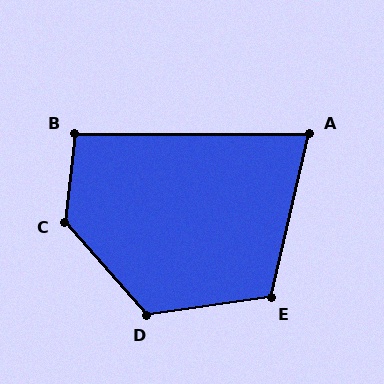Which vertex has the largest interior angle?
C, at approximately 132 degrees.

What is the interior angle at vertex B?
Approximately 96 degrees (obtuse).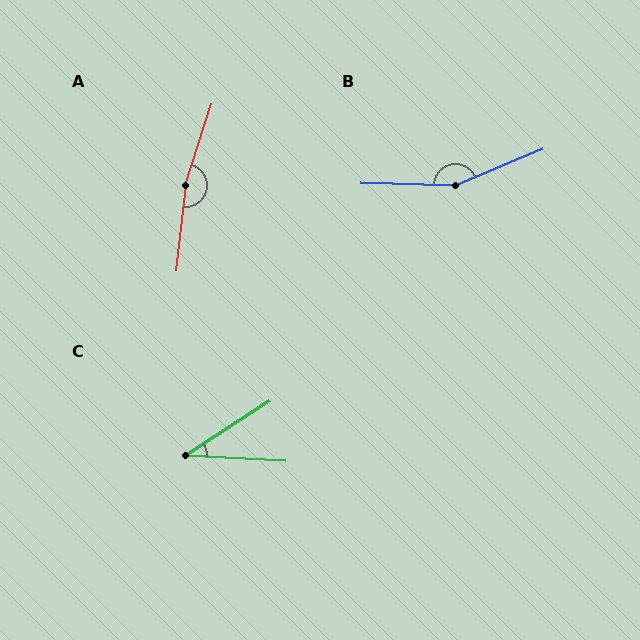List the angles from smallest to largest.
C (36°), B (156°), A (168°).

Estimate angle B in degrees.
Approximately 156 degrees.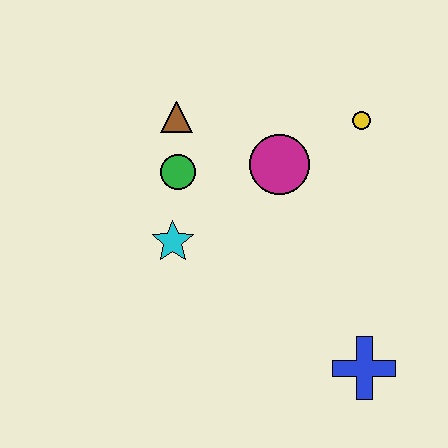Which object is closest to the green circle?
The brown triangle is closest to the green circle.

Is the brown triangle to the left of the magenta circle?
Yes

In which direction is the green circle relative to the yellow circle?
The green circle is to the left of the yellow circle.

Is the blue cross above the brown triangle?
No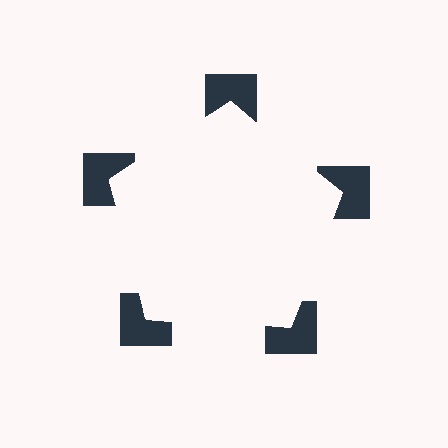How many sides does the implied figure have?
5 sides.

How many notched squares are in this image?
There are 5 — one at each vertex of the illusory pentagon.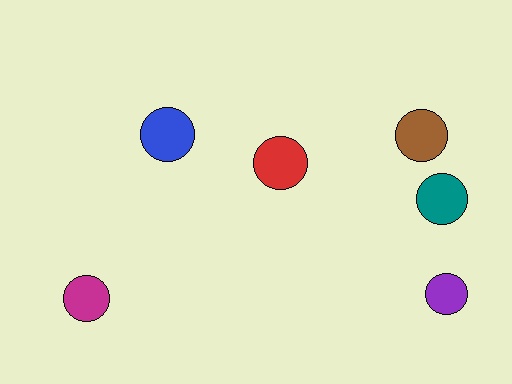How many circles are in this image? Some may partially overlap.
There are 6 circles.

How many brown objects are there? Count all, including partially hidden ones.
There is 1 brown object.